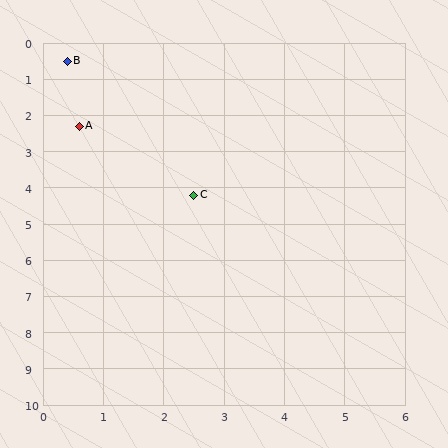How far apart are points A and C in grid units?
Points A and C are about 2.7 grid units apart.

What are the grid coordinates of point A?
Point A is at approximately (0.6, 2.3).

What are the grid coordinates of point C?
Point C is at approximately (2.5, 4.2).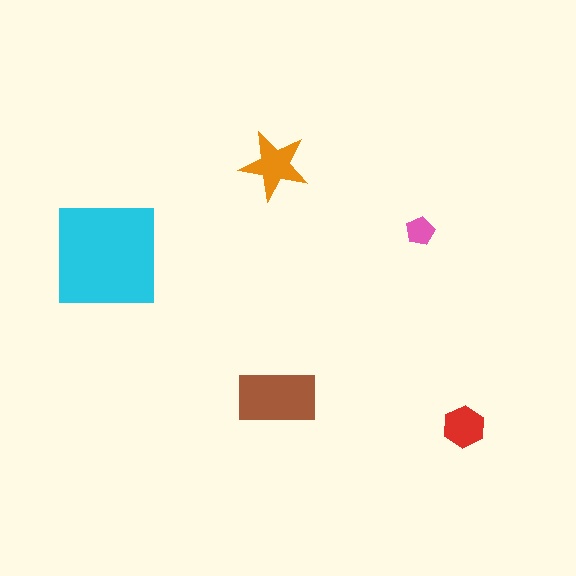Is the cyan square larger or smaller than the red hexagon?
Larger.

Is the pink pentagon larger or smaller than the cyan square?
Smaller.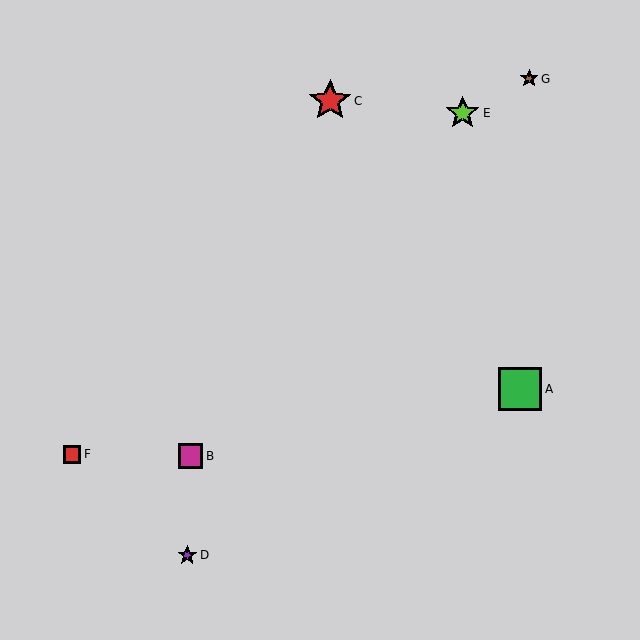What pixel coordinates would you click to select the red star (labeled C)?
Click at (330, 101) to select the red star C.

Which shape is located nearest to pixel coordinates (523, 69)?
The brown star (labeled G) at (529, 79) is nearest to that location.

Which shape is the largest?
The green square (labeled A) is the largest.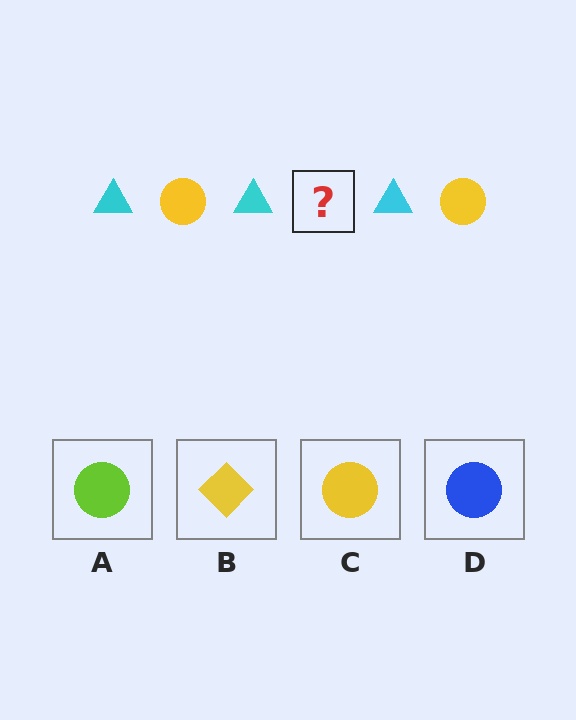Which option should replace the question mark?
Option C.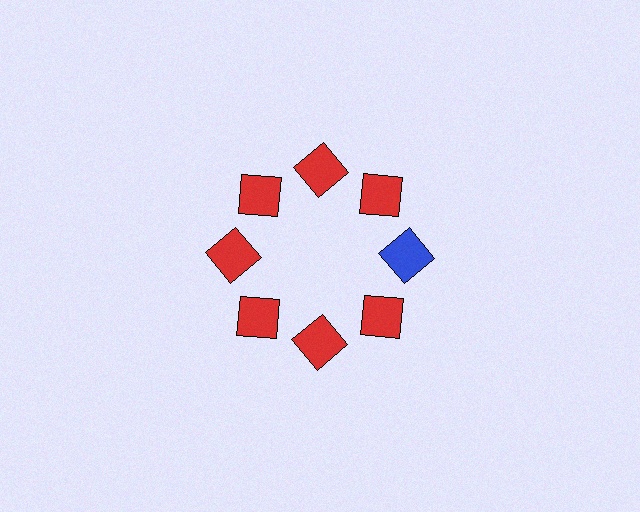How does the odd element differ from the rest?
It has a different color: blue instead of red.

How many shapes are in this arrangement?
There are 8 shapes arranged in a ring pattern.